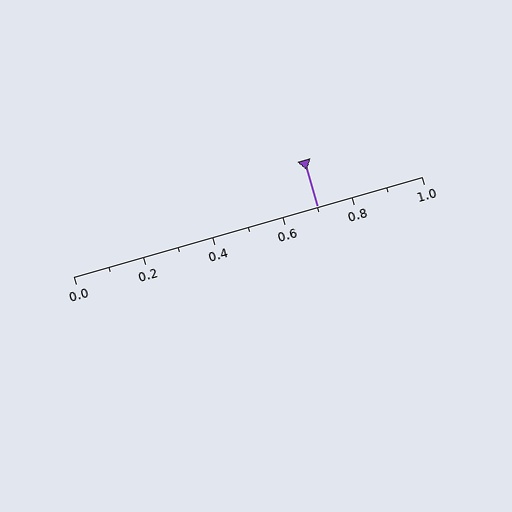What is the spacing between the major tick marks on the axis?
The major ticks are spaced 0.2 apart.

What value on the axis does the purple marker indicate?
The marker indicates approximately 0.7.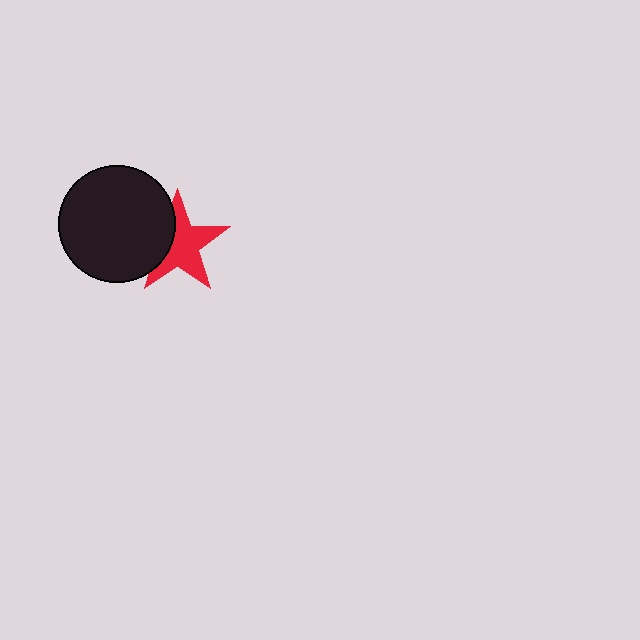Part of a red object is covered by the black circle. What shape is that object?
It is a star.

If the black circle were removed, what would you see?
You would see the complete red star.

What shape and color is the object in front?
The object in front is a black circle.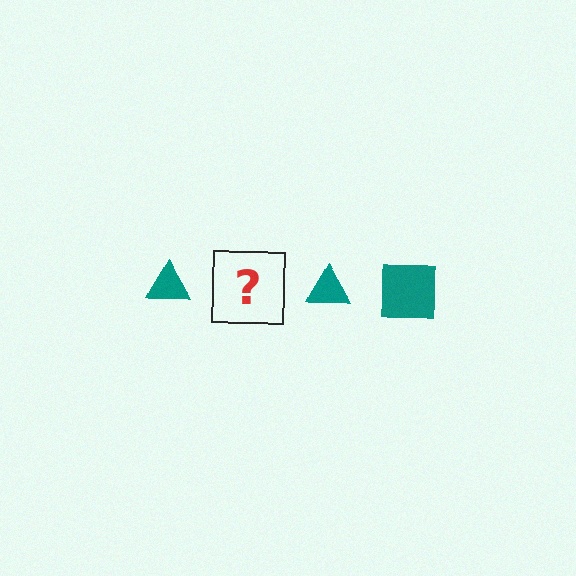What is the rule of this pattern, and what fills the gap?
The rule is that the pattern cycles through triangle, square shapes in teal. The gap should be filled with a teal square.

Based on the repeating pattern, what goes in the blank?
The blank should be a teal square.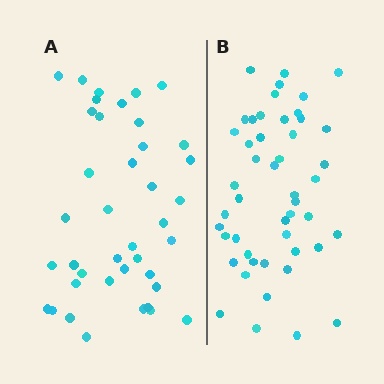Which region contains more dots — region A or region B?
Region B (the right region) has more dots.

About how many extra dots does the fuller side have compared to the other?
Region B has roughly 8 or so more dots than region A.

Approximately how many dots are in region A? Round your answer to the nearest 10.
About 40 dots.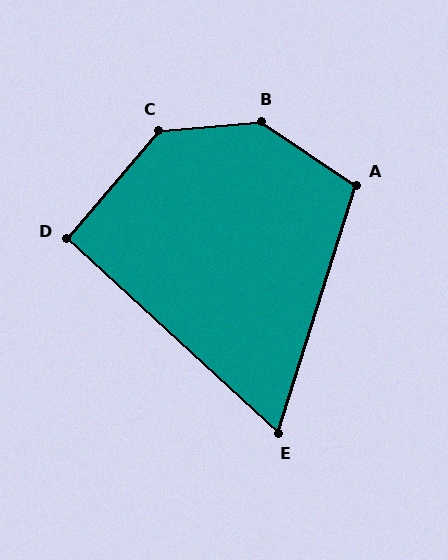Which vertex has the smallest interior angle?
E, at approximately 65 degrees.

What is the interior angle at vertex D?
Approximately 92 degrees (approximately right).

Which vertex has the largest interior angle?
B, at approximately 141 degrees.